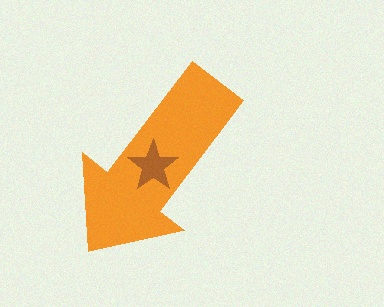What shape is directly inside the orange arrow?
The brown star.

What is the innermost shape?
The brown star.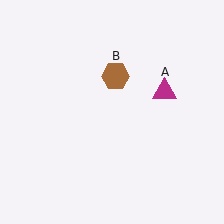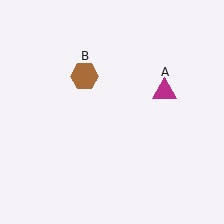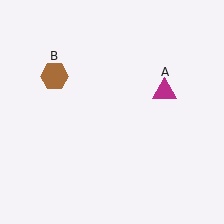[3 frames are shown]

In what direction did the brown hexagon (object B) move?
The brown hexagon (object B) moved left.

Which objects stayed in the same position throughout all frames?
Magenta triangle (object A) remained stationary.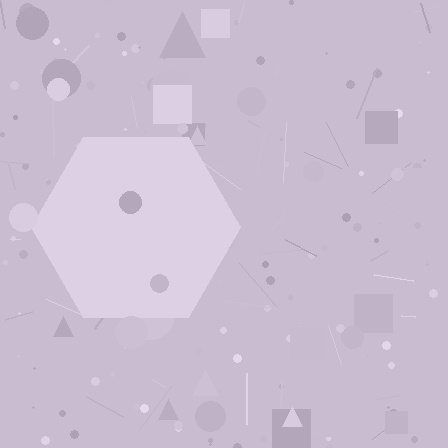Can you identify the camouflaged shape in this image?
The camouflaged shape is a hexagon.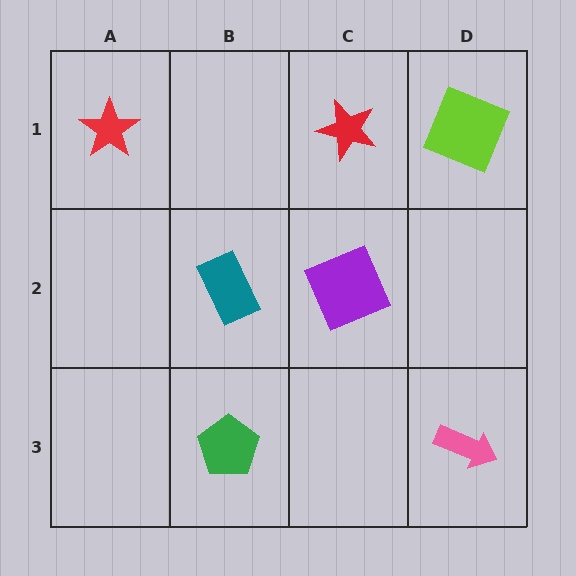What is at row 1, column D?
A lime square.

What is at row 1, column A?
A red star.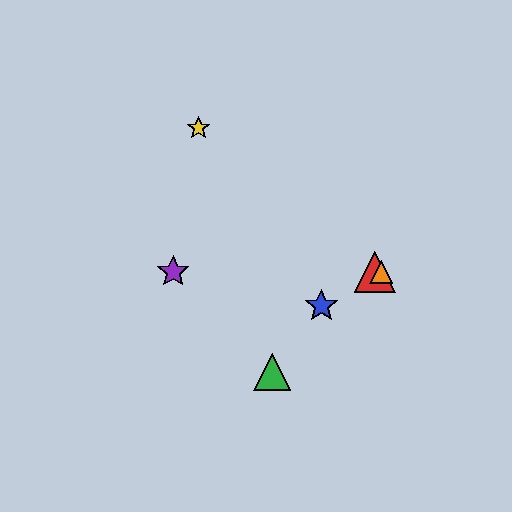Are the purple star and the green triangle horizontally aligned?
No, the purple star is at y≈272 and the green triangle is at y≈372.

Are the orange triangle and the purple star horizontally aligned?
Yes, both are at y≈272.